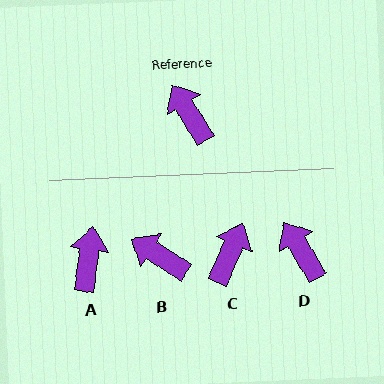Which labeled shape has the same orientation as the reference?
D.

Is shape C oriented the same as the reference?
No, it is off by about 55 degrees.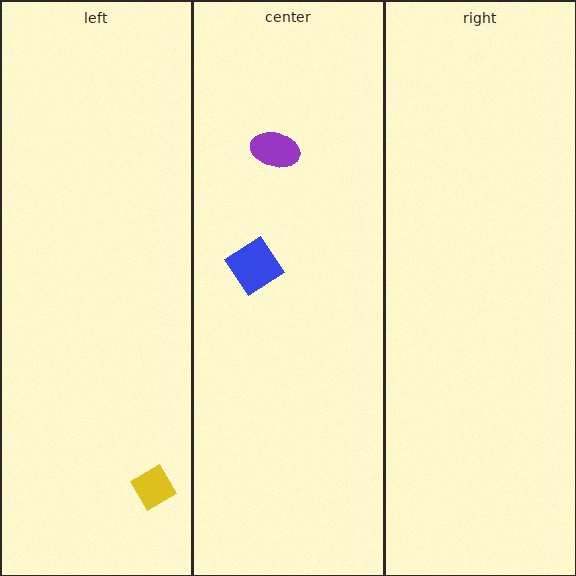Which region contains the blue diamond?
The center region.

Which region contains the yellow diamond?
The left region.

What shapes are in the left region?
The yellow diamond.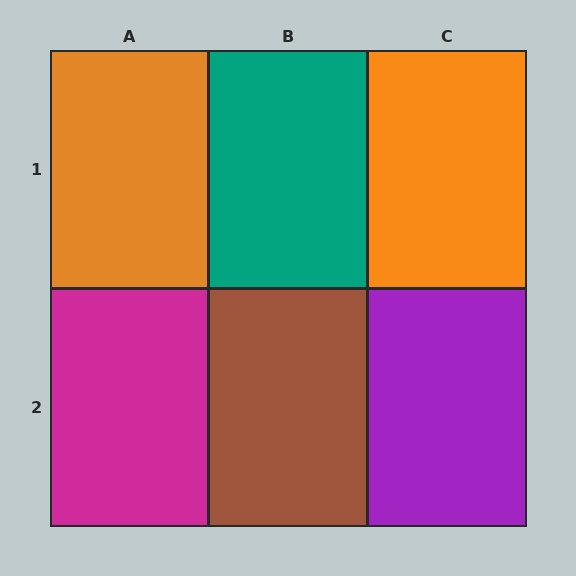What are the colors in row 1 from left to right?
Orange, teal, orange.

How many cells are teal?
1 cell is teal.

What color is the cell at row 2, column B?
Brown.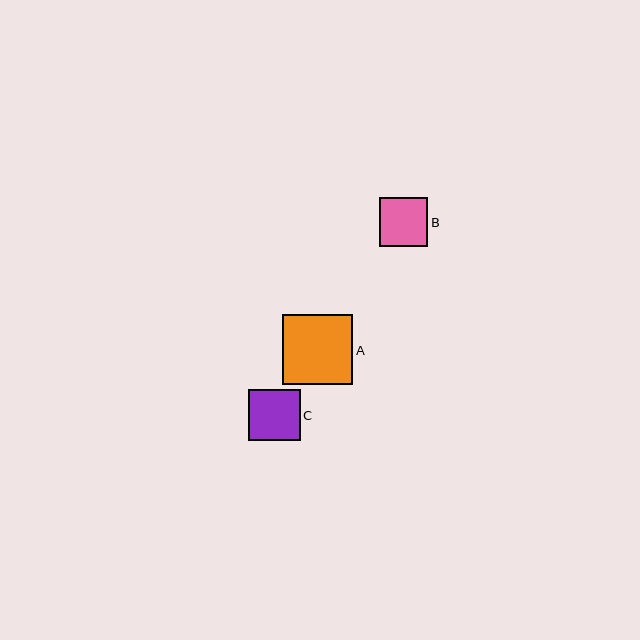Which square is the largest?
Square A is the largest with a size of approximately 70 pixels.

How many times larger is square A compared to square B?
Square A is approximately 1.4 times the size of square B.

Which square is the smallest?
Square B is the smallest with a size of approximately 48 pixels.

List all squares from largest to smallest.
From largest to smallest: A, C, B.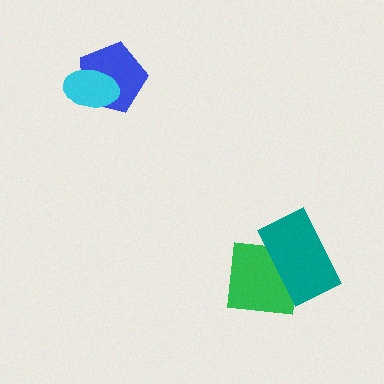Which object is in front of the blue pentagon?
The cyan ellipse is in front of the blue pentagon.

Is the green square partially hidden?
Yes, it is partially covered by another shape.